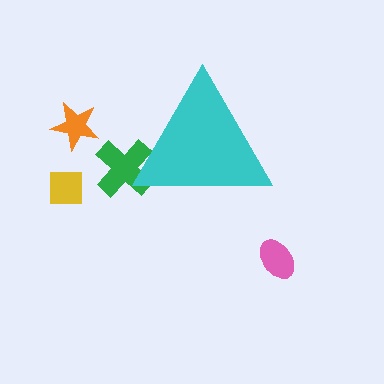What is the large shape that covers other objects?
A cyan triangle.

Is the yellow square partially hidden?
No, the yellow square is fully visible.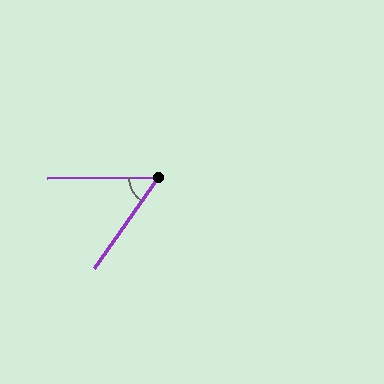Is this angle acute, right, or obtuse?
It is acute.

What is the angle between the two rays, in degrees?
Approximately 54 degrees.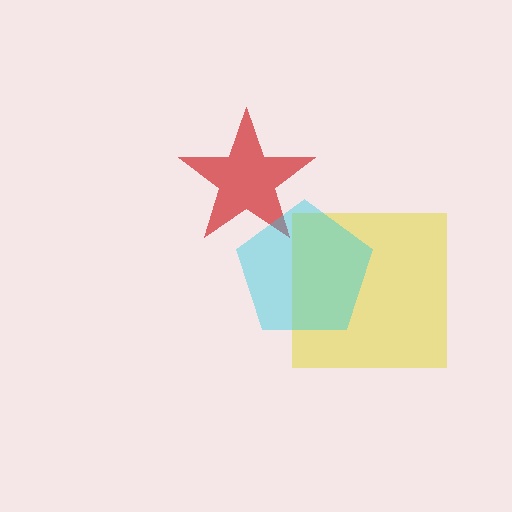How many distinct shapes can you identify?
There are 3 distinct shapes: a red star, a yellow square, a cyan pentagon.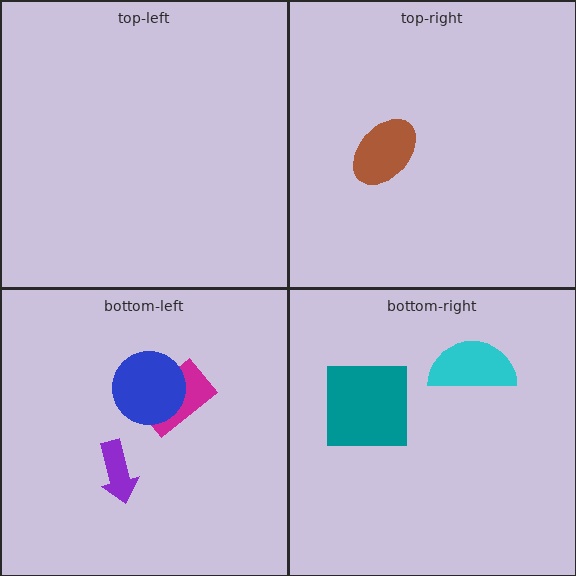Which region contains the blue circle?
The bottom-left region.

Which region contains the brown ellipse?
The top-right region.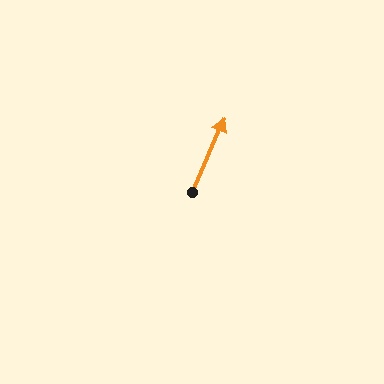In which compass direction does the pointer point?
Northeast.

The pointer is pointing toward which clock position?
Roughly 1 o'clock.